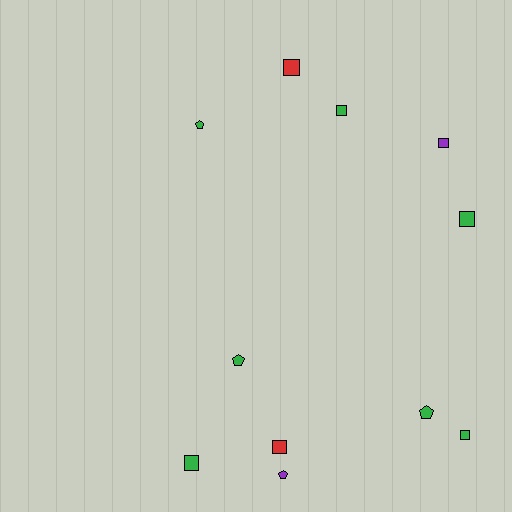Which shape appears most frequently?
Square, with 7 objects.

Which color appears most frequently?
Green, with 7 objects.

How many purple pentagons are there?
There is 1 purple pentagon.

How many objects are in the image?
There are 11 objects.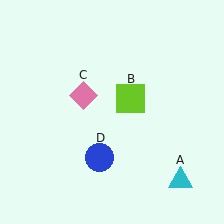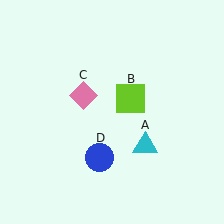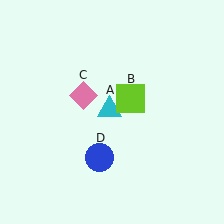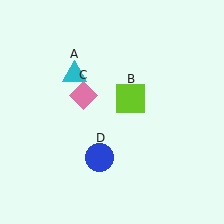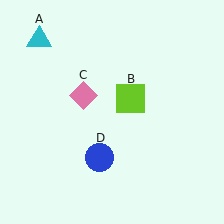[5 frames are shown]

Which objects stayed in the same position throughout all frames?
Lime square (object B) and pink diamond (object C) and blue circle (object D) remained stationary.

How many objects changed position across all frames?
1 object changed position: cyan triangle (object A).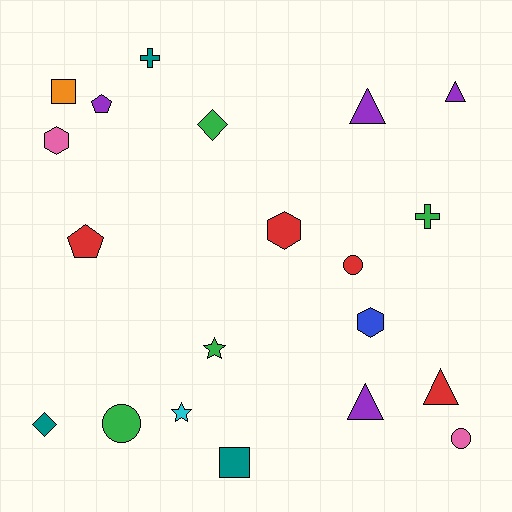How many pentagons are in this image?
There are 2 pentagons.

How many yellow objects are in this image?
There are no yellow objects.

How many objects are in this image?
There are 20 objects.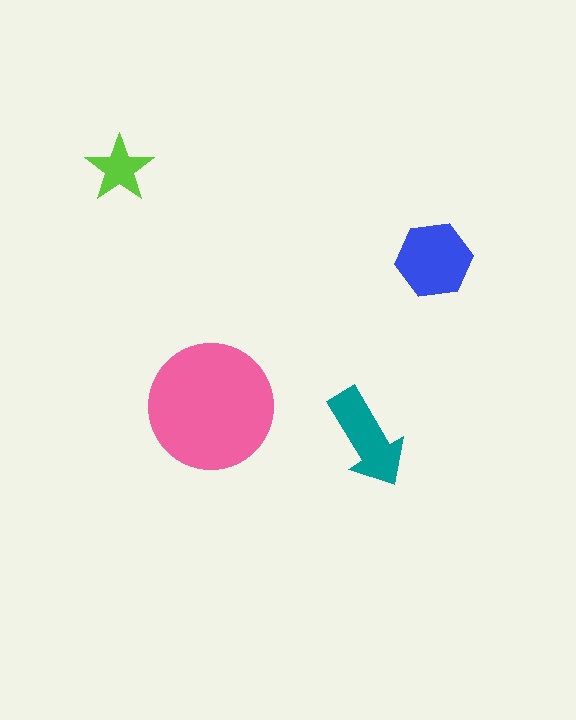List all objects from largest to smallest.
The pink circle, the blue hexagon, the teal arrow, the lime star.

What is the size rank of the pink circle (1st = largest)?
1st.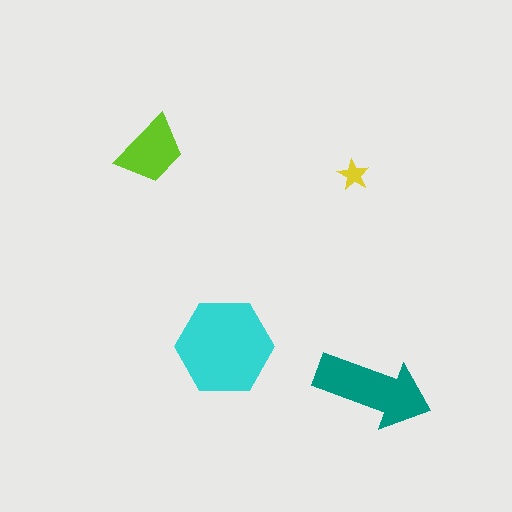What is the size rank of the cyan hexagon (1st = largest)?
1st.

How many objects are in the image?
There are 4 objects in the image.